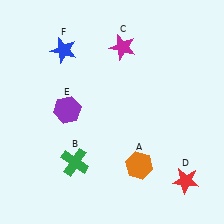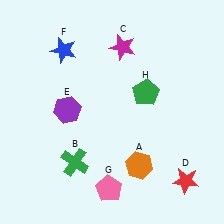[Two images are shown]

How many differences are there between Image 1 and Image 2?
There are 2 differences between the two images.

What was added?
A pink pentagon (G), a green pentagon (H) were added in Image 2.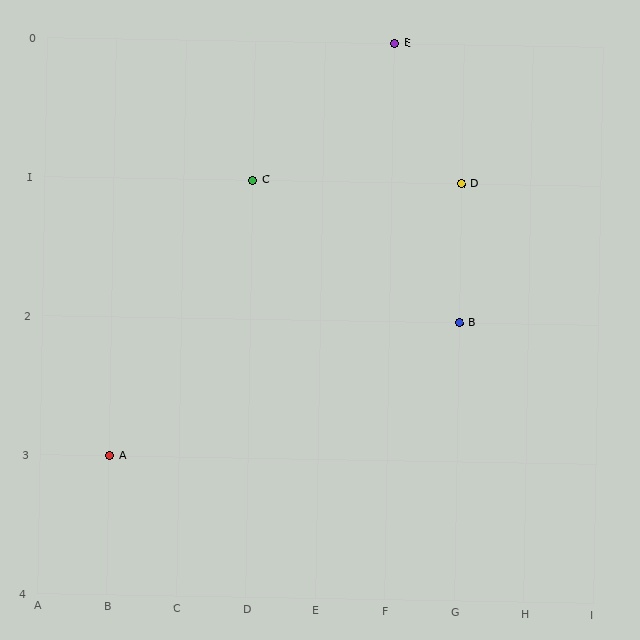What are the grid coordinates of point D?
Point D is at grid coordinates (G, 1).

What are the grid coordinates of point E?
Point E is at grid coordinates (F, 0).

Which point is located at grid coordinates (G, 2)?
Point B is at (G, 2).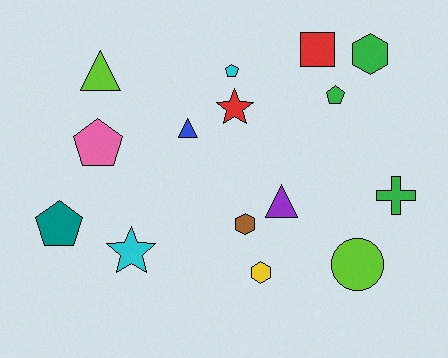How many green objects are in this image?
There are 3 green objects.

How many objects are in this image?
There are 15 objects.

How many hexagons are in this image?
There are 3 hexagons.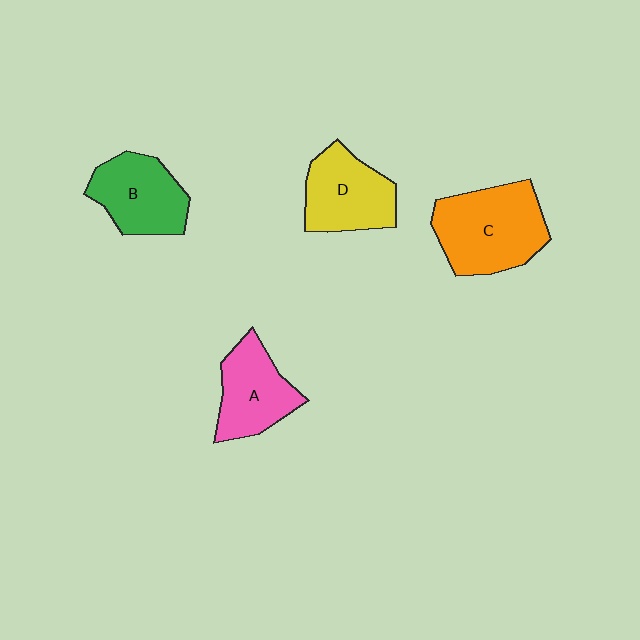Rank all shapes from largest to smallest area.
From largest to smallest: C (orange), D (yellow), B (green), A (pink).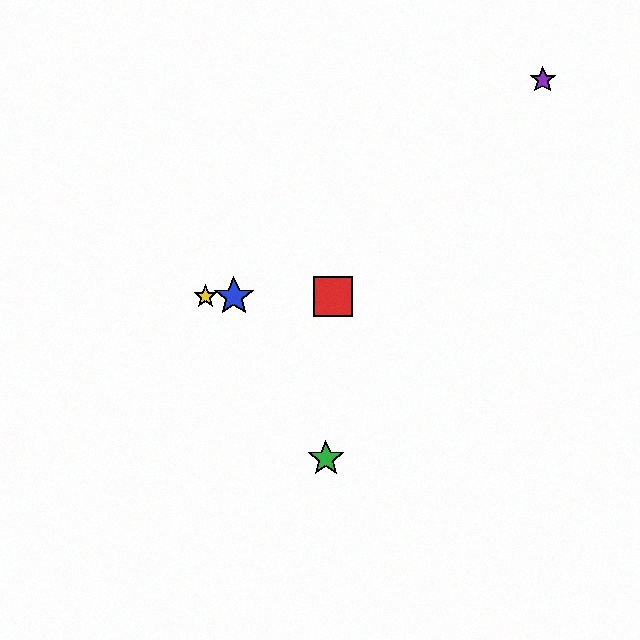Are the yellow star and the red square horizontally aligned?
Yes, both are at y≈297.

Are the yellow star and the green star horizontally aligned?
No, the yellow star is at y≈297 and the green star is at y≈458.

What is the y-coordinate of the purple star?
The purple star is at y≈80.